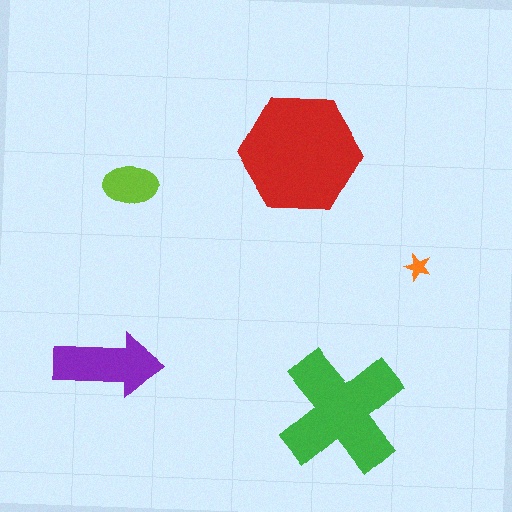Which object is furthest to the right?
The orange star is rightmost.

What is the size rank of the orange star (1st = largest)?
5th.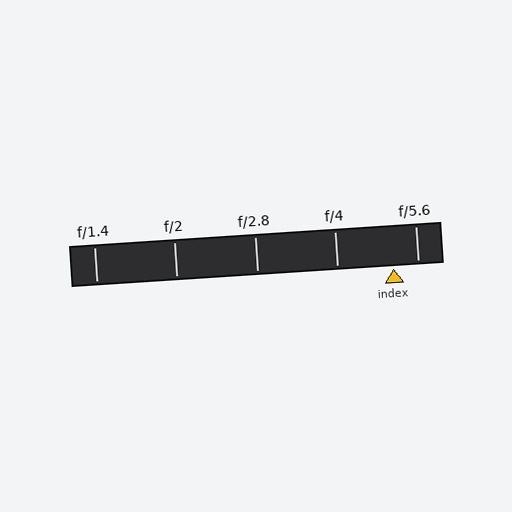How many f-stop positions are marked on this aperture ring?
There are 5 f-stop positions marked.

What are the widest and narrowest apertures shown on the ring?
The widest aperture shown is f/1.4 and the narrowest is f/5.6.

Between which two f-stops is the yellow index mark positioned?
The index mark is between f/4 and f/5.6.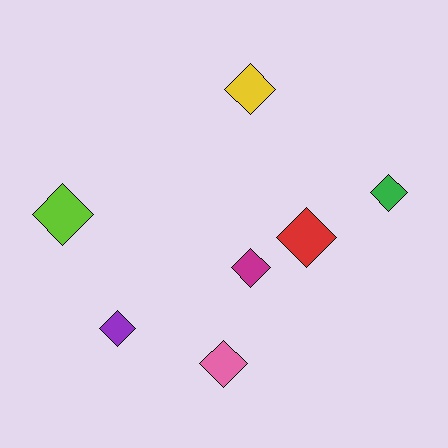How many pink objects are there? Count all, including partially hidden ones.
There is 1 pink object.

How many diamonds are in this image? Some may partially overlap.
There are 7 diamonds.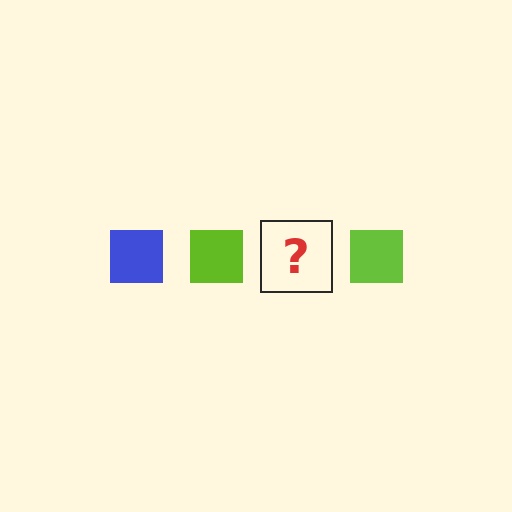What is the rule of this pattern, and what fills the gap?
The rule is that the pattern cycles through blue, lime squares. The gap should be filled with a blue square.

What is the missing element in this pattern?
The missing element is a blue square.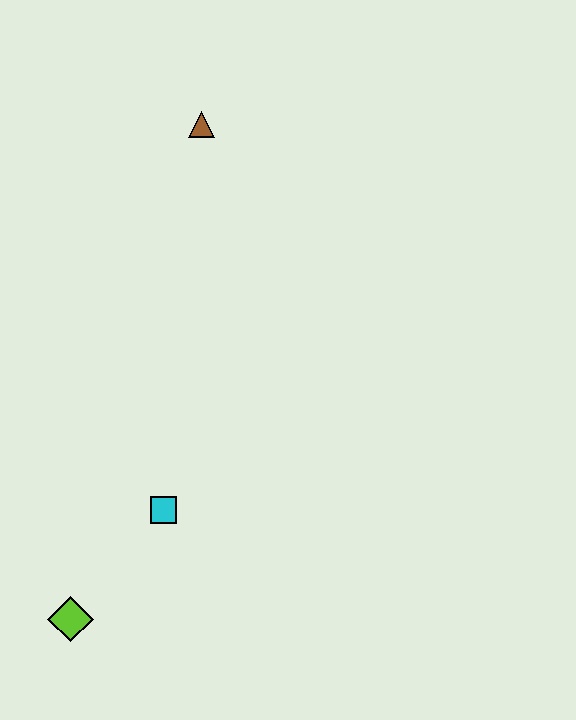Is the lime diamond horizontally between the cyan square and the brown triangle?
No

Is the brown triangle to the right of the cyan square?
Yes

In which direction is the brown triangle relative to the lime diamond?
The brown triangle is above the lime diamond.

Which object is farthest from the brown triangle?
The lime diamond is farthest from the brown triangle.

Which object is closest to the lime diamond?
The cyan square is closest to the lime diamond.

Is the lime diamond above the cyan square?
No